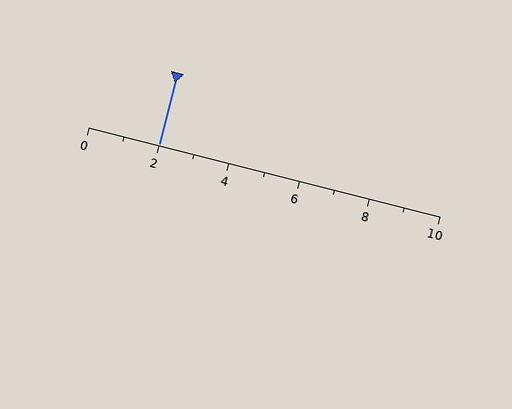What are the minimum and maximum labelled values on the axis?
The axis runs from 0 to 10.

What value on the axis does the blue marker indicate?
The marker indicates approximately 2.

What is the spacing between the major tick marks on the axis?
The major ticks are spaced 2 apart.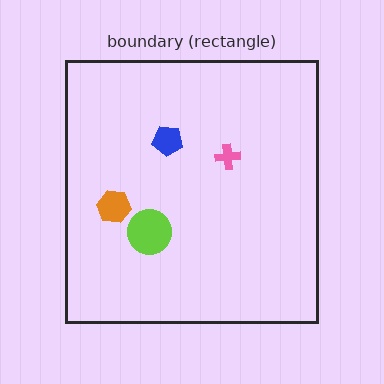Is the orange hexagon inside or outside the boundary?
Inside.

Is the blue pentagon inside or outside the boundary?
Inside.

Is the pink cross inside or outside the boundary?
Inside.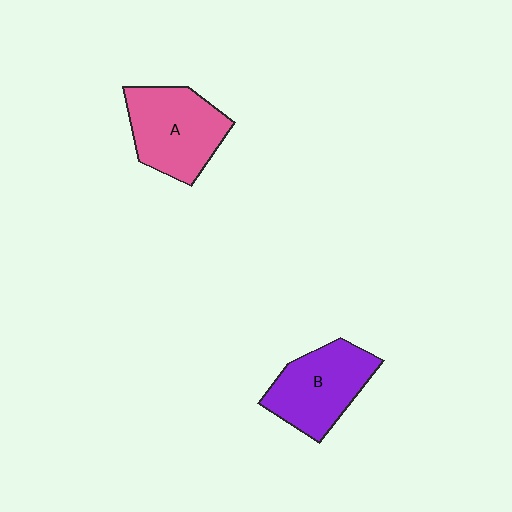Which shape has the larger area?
Shape A (pink).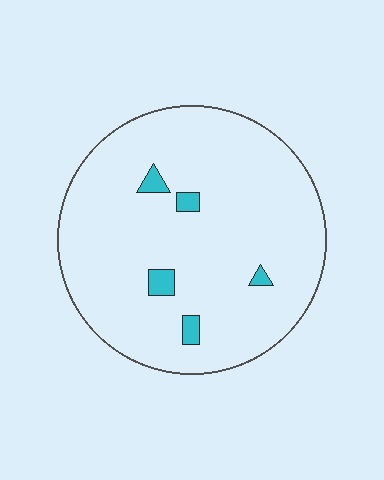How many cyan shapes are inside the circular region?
5.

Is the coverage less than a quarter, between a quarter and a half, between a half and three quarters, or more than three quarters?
Less than a quarter.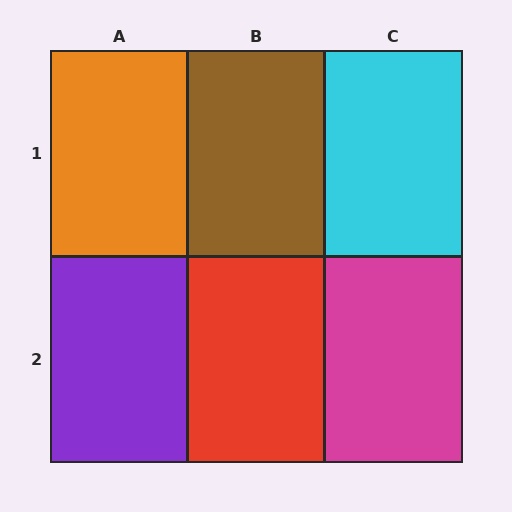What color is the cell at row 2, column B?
Red.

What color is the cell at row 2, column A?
Purple.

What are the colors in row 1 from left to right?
Orange, brown, cyan.